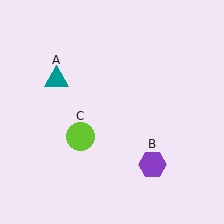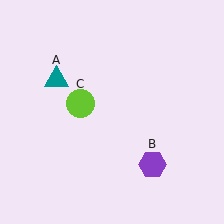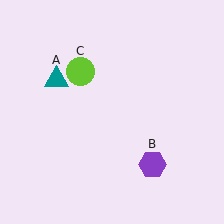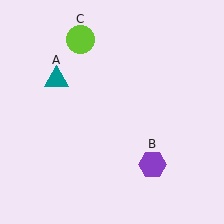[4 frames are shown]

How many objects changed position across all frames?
1 object changed position: lime circle (object C).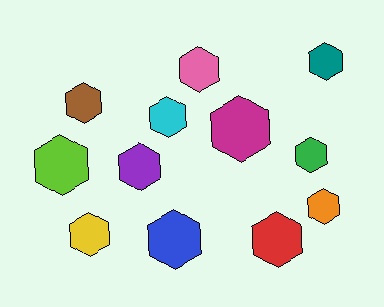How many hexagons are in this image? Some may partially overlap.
There are 12 hexagons.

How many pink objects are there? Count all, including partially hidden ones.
There is 1 pink object.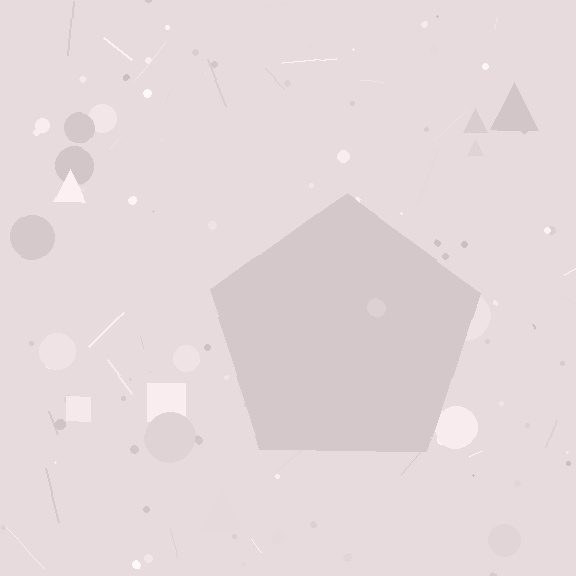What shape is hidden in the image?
A pentagon is hidden in the image.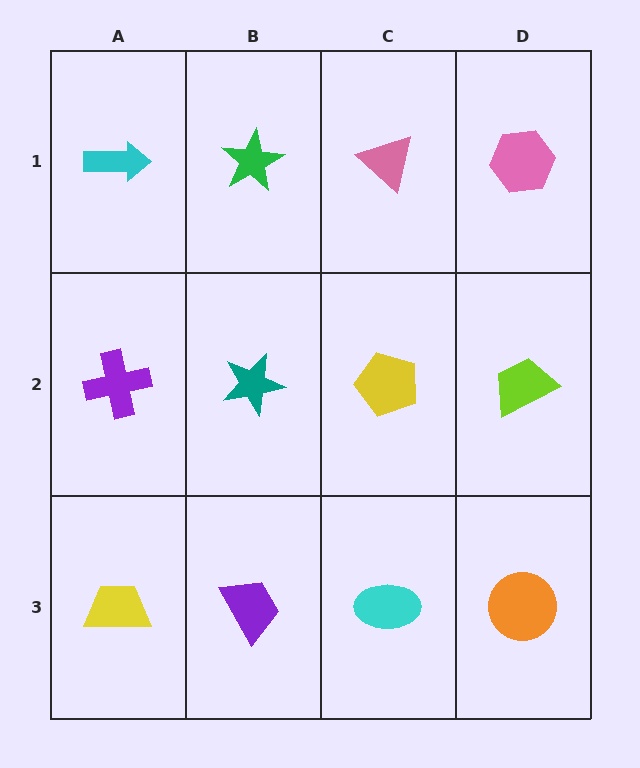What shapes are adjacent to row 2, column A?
A cyan arrow (row 1, column A), a yellow trapezoid (row 3, column A), a teal star (row 2, column B).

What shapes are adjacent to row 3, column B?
A teal star (row 2, column B), a yellow trapezoid (row 3, column A), a cyan ellipse (row 3, column C).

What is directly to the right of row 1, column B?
A pink triangle.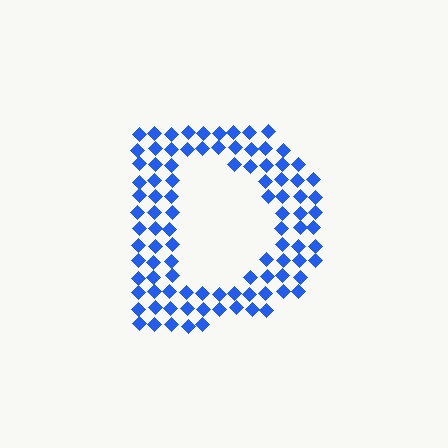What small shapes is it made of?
It is made of small diamonds.